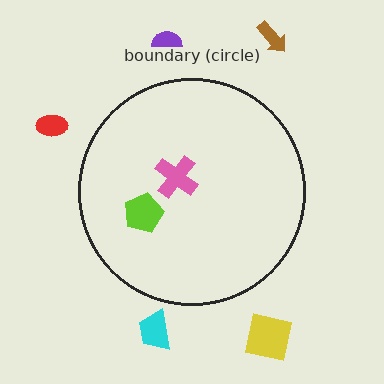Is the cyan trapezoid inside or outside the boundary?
Outside.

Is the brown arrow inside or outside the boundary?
Outside.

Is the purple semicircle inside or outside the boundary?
Outside.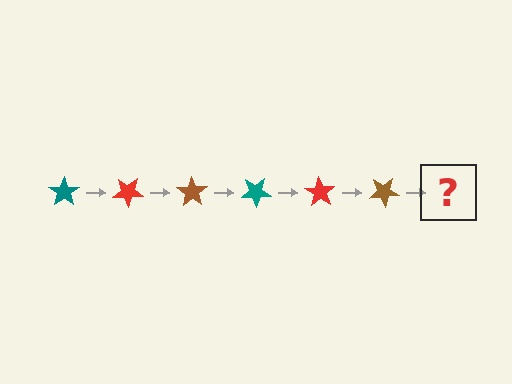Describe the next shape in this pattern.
It should be a teal star, rotated 210 degrees from the start.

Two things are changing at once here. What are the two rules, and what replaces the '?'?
The two rules are that it rotates 35 degrees each step and the color cycles through teal, red, and brown. The '?' should be a teal star, rotated 210 degrees from the start.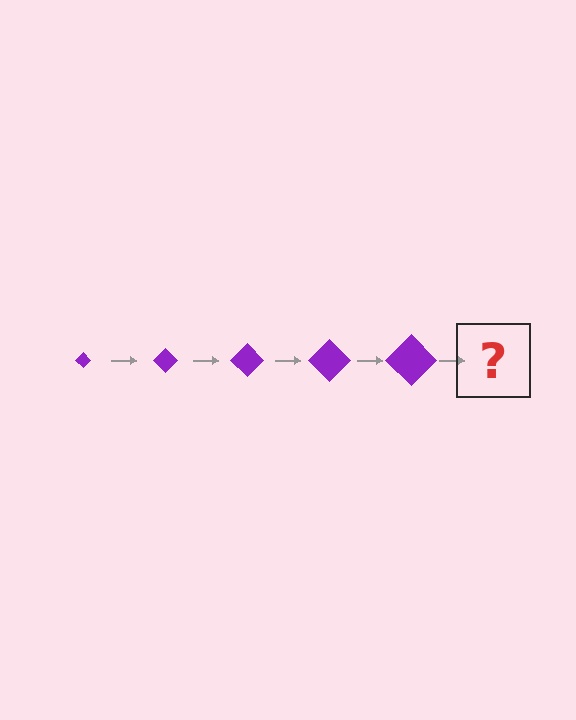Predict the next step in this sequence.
The next step is a purple diamond, larger than the previous one.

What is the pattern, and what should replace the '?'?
The pattern is that the diamond gets progressively larger each step. The '?' should be a purple diamond, larger than the previous one.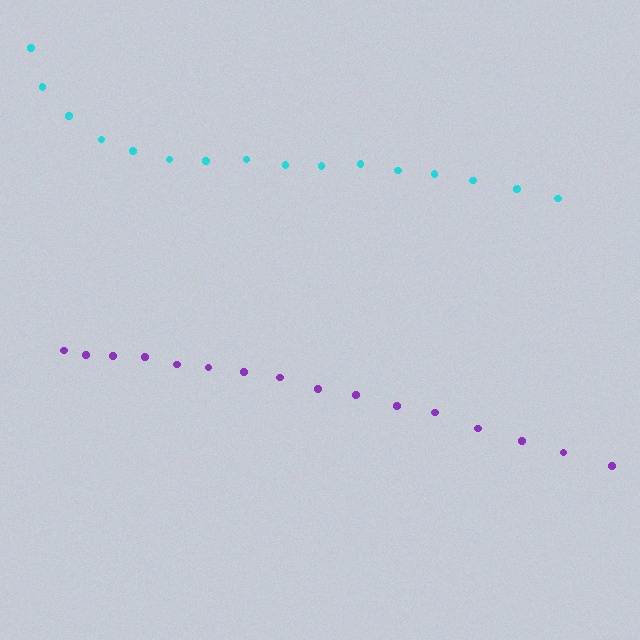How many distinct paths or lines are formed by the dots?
There are 2 distinct paths.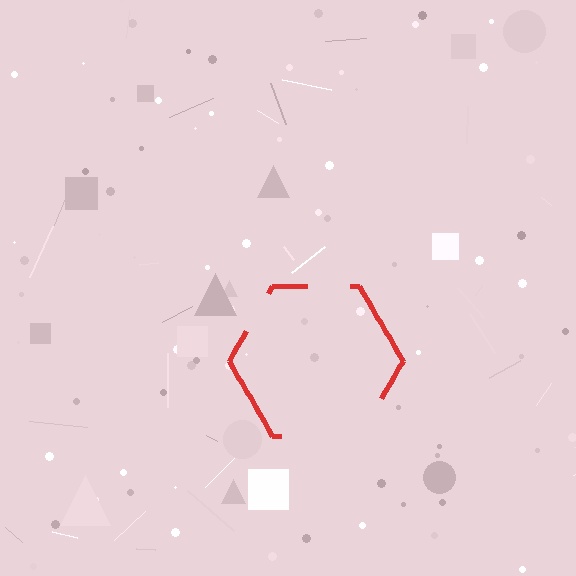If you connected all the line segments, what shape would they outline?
They would outline a hexagon.